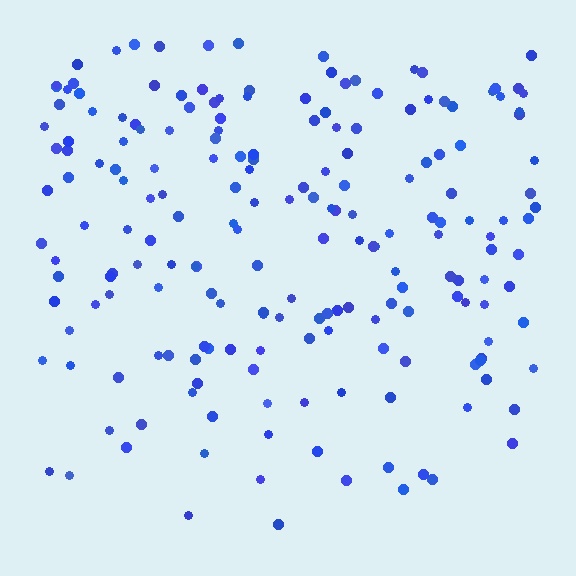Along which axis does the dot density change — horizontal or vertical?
Vertical.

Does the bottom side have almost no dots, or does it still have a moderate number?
Still a moderate number, just noticeably fewer than the top.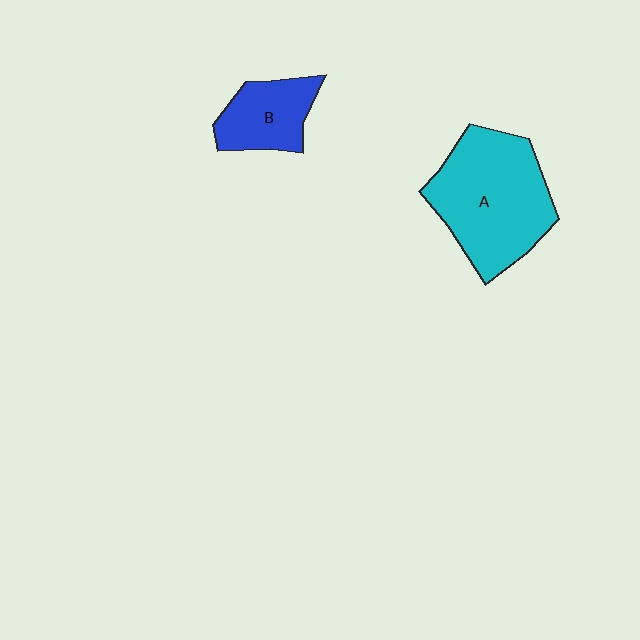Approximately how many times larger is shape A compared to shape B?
Approximately 2.1 times.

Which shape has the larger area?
Shape A (cyan).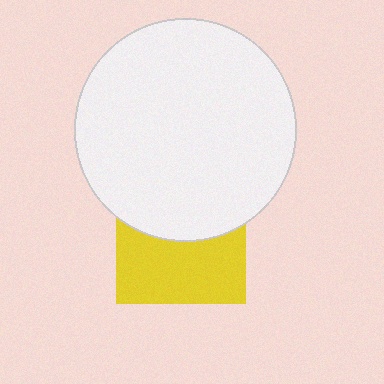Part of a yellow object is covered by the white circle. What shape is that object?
It is a square.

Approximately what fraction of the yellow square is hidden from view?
Roughly 47% of the yellow square is hidden behind the white circle.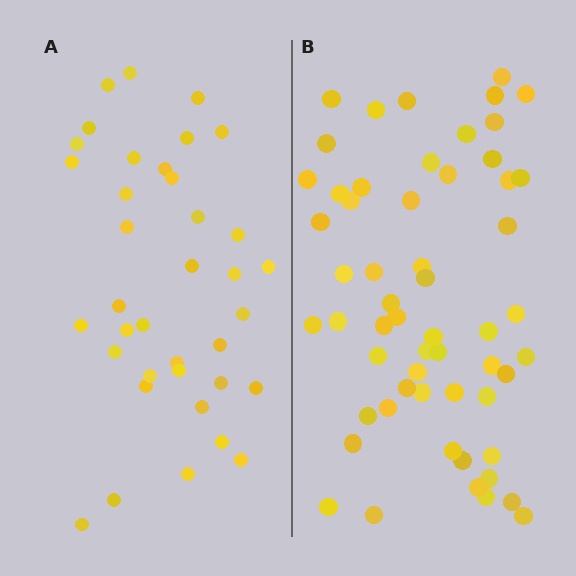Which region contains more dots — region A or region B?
Region B (the right region) has more dots.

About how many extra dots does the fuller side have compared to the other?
Region B has approximately 20 more dots than region A.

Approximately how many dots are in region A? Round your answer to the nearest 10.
About 40 dots. (The exact count is 37, which rounds to 40.)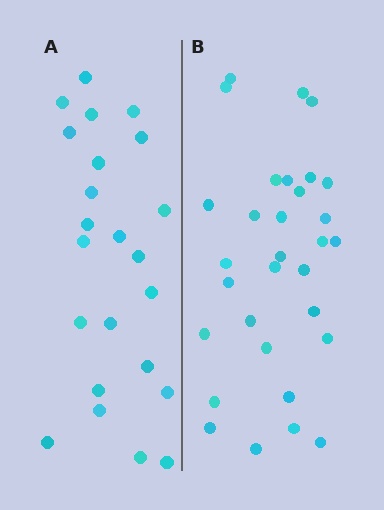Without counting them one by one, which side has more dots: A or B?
Region B (the right region) has more dots.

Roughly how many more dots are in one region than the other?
Region B has roughly 8 or so more dots than region A.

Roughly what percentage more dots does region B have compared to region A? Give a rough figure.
About 35% more.